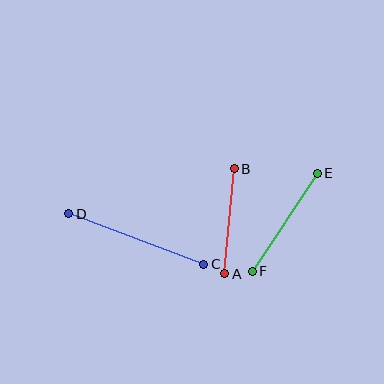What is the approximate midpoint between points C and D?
The midpoint is at approximately (136, 239) pixels.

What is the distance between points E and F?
The distance is approximately 118 pixels.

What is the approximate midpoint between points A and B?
The midpoint is at approximately (229, 221) pixels.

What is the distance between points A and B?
The distance is approximately 105 pixels.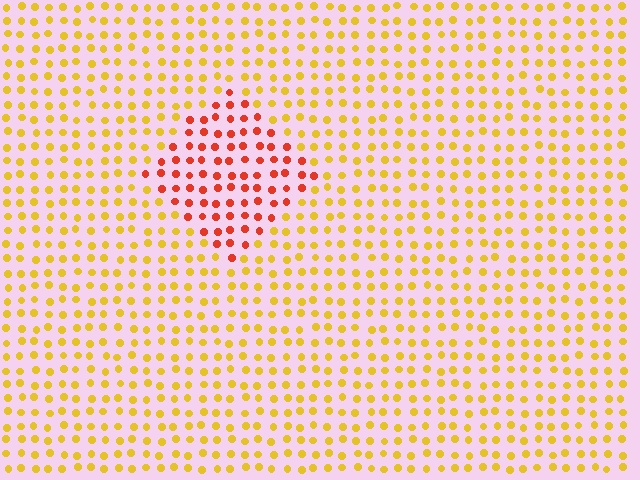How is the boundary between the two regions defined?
The boundary is defined purely by a slight shift in hue (about 45 degrees). Spacing, size, and orientation are identical on both sides.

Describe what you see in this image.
The image is filled with small yellow elements in a uniform arrangement. A diamond-shaped region is visible where the elements are tinted to a slightly different hue, forming a subtle color boundary.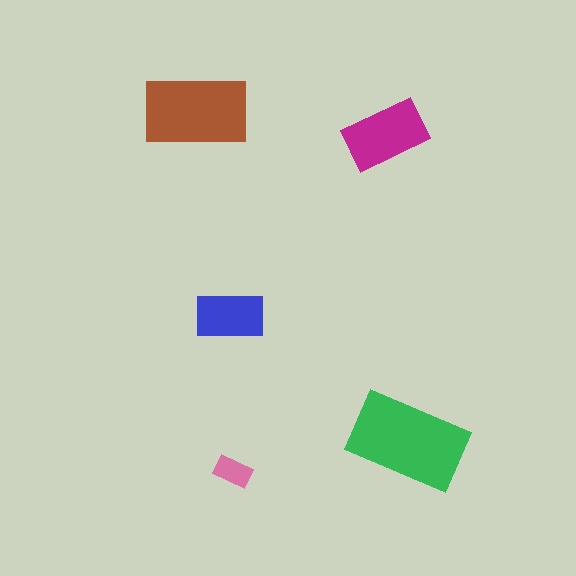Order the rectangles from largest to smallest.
the green one, the brown one, the magenta one, the blue one, the pink one.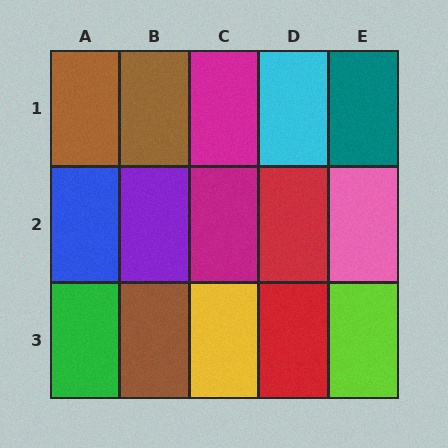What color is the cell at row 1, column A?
Brown.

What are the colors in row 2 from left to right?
Blue, purple, magenta, red, pink.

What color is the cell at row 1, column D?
Cyan.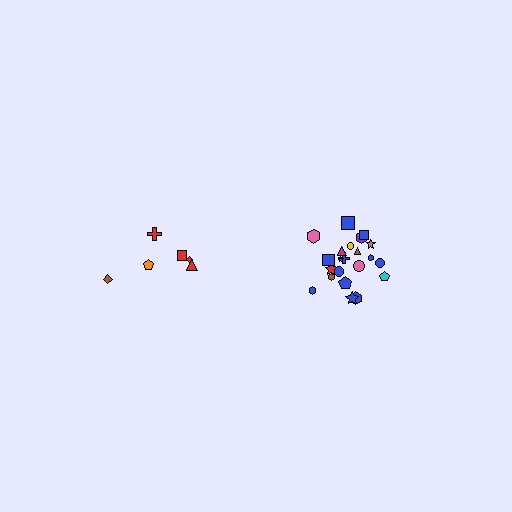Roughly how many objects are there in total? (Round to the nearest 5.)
Roughly 30 objects in total.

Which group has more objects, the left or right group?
The right group.